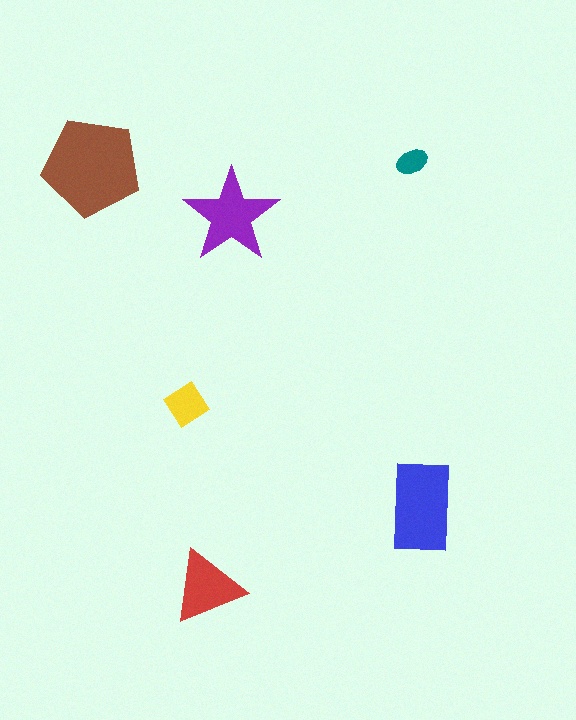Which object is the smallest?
The teal ellipse.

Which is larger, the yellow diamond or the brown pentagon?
The brown pentagon.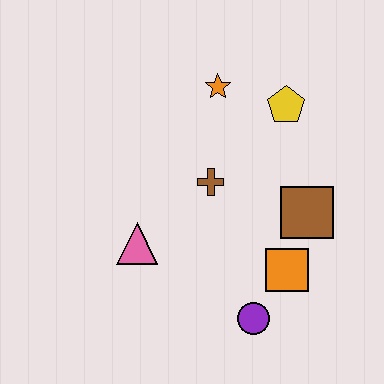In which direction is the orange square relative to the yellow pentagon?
The orange square is below the yellow pentagon.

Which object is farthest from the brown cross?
The purple circle is farthest from the brown cross.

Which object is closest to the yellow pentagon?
The orange star is closest to the yellow pentagon.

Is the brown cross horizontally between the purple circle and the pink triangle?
Yes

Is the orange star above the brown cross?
Yes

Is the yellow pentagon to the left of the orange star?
No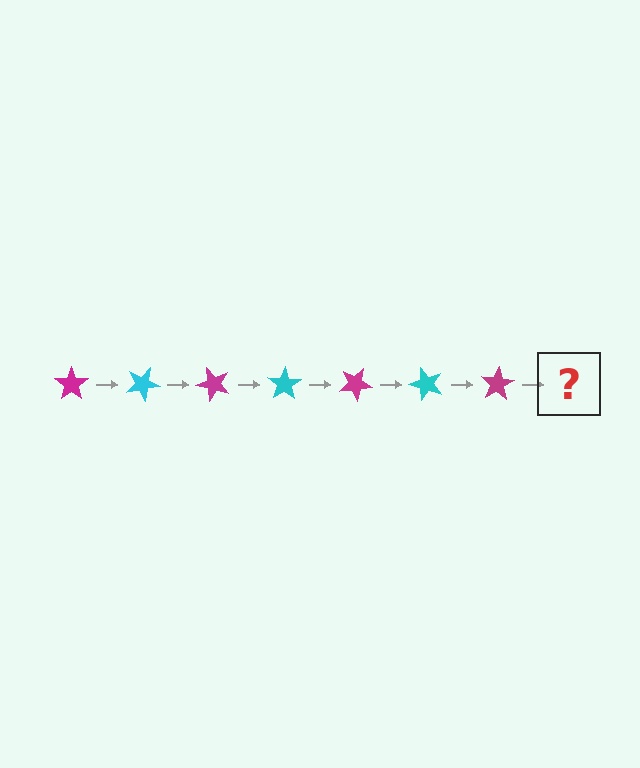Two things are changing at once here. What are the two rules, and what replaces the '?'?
The two rules are that it rotates 25 degrees each step and the color cycles through magenta and cyan. The '?' should be a cyan star, rotated 175 degrees from the start.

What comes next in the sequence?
The next element should be a cyan star, rotated 175 degrees from the start.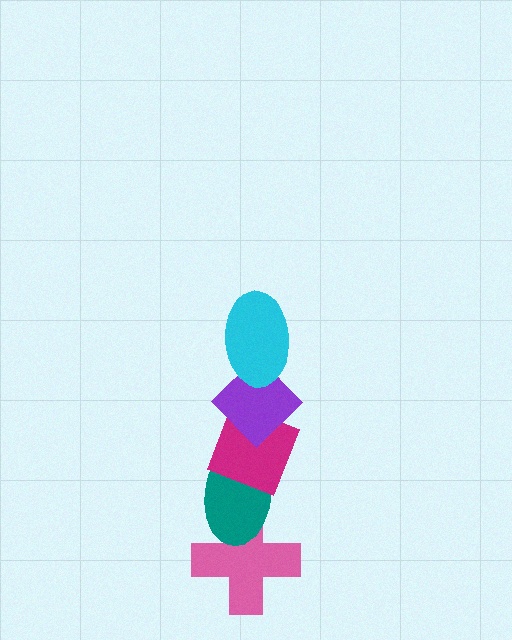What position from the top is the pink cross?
The pink cross is 5th from the top.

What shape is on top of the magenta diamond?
The purple diamond is on top of the magenta diamond.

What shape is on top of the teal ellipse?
The magenta diamond is on top of the teal ellipse.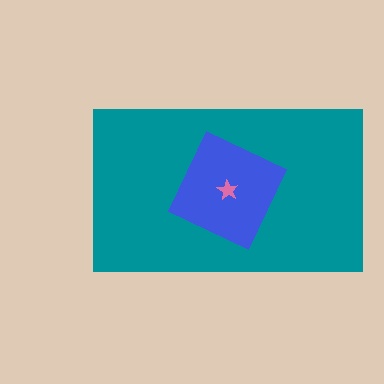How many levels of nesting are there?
3.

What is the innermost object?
The pink star.